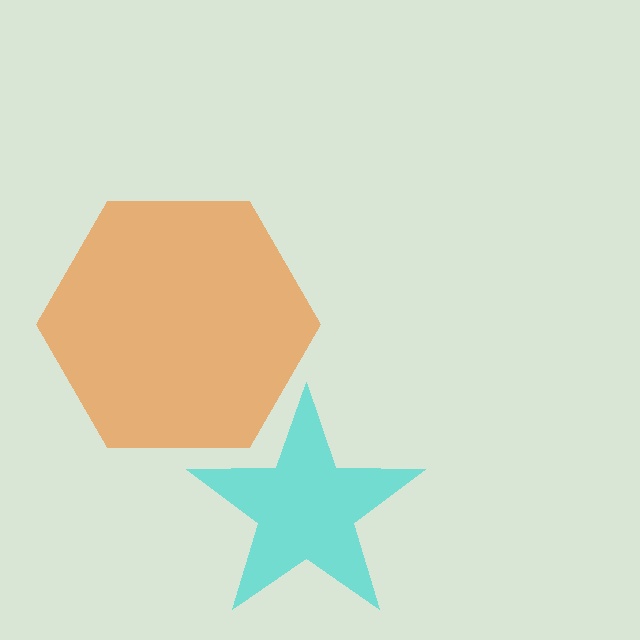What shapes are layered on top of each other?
The layered shapes are: a cyan star, an orange hexagon.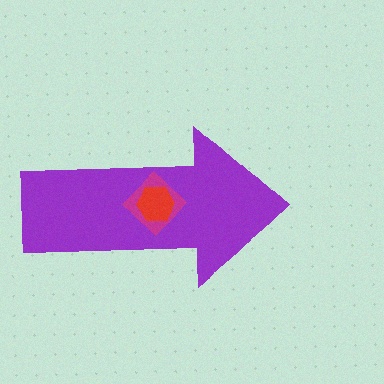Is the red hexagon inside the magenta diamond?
Yes.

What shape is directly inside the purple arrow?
The magenta diamond.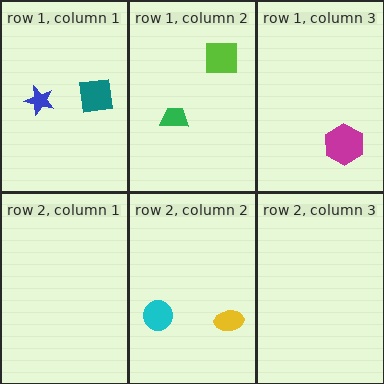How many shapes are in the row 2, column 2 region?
2.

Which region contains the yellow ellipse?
The row 2, column 2 region.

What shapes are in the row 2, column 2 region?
The cyan circle, the yellow ellipse.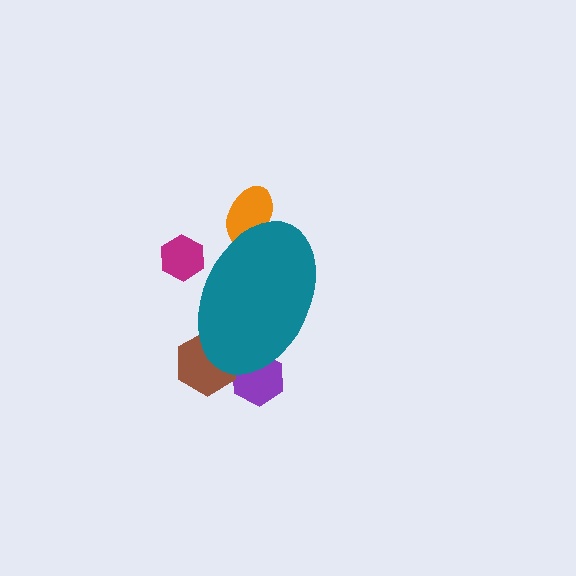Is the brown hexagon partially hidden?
Yes, the brown hexagon is partially hidden behind the teal ellipse.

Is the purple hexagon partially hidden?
Yes, the purple hexagon is partially hidden behind the teal ellipse.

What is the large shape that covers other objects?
A teal ellipse.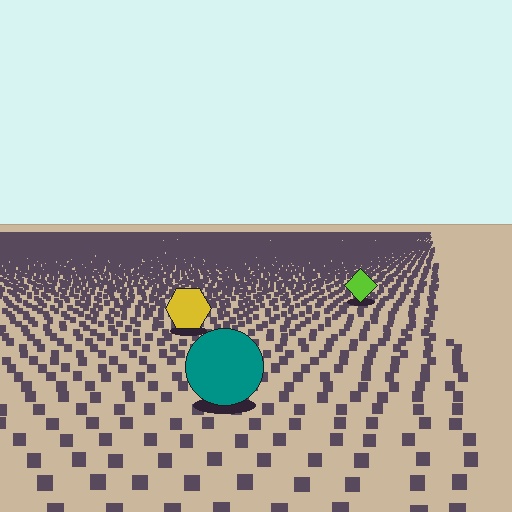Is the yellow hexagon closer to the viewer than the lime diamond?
Yes. The yellow hexagon is closer — you can tell from the texture gradient: the ground texture is coarser near it.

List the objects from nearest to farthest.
From nearest to farthest: the teal circle, the yellow hexagon, the lime diamond.